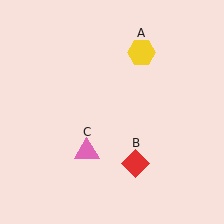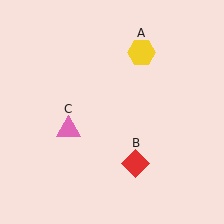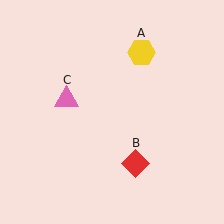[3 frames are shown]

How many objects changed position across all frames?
1 object changed position: pink triangle (object C).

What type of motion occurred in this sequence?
The pink triangle (object C) rotated clockwise around the center of the scene.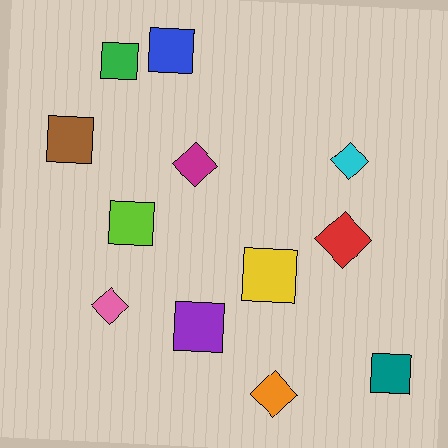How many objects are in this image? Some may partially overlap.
There are 12 objects.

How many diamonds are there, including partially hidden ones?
There are 5 diamonds.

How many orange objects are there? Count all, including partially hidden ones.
There is 1 orange object.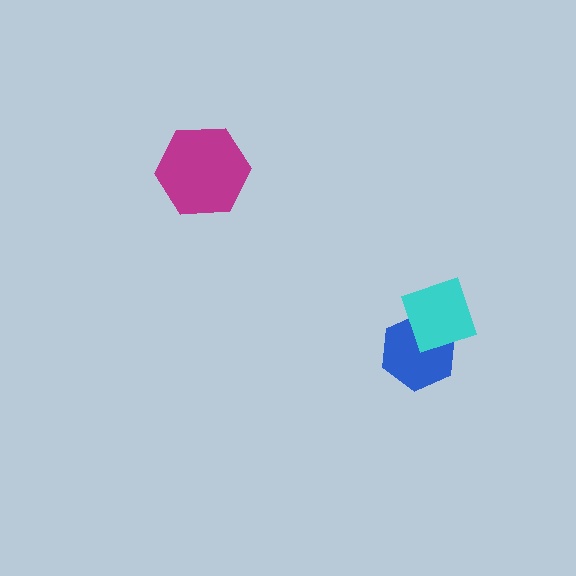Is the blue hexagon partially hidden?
Yes, it is partially covered by another shape.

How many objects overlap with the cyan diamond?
1 object overlaps with the cyan diamond.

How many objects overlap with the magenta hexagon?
0 objects overlap with the magenta hexagon.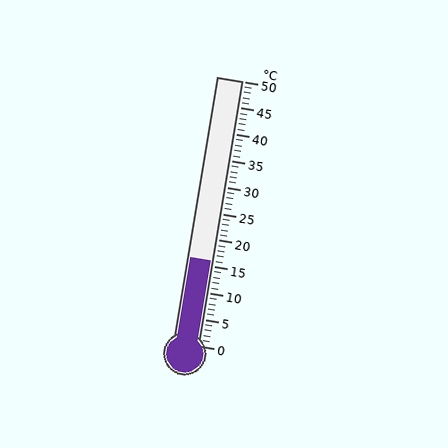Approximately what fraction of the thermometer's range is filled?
The thermometer is filled to approximately 30% of its range.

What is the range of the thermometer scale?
The thermometer scale ranges from 0°C to 50°C.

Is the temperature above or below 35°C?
The temperature is below 35°C.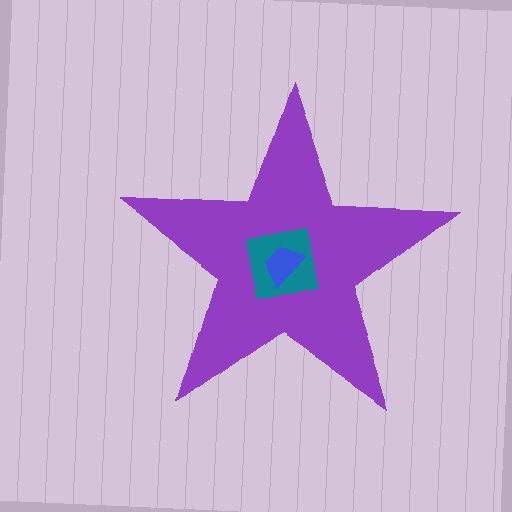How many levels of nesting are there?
3.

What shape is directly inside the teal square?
The blue trapezoid.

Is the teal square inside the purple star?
Yes.